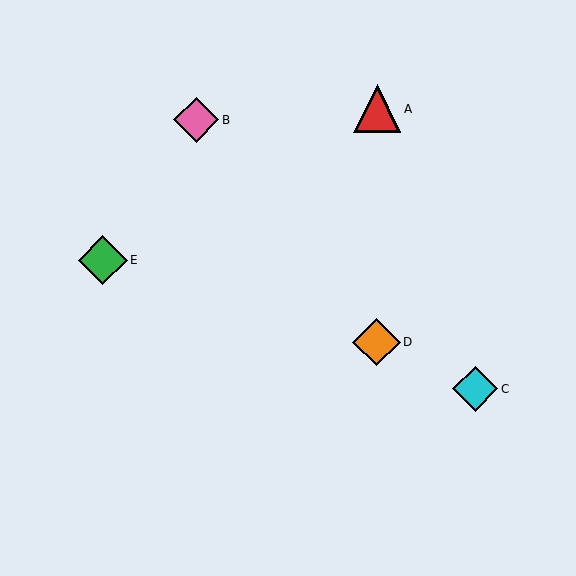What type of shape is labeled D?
Shape D is an orange diamond.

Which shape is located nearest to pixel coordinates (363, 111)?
The red triangle (labeled A) at (377, 109) is nearest to that location.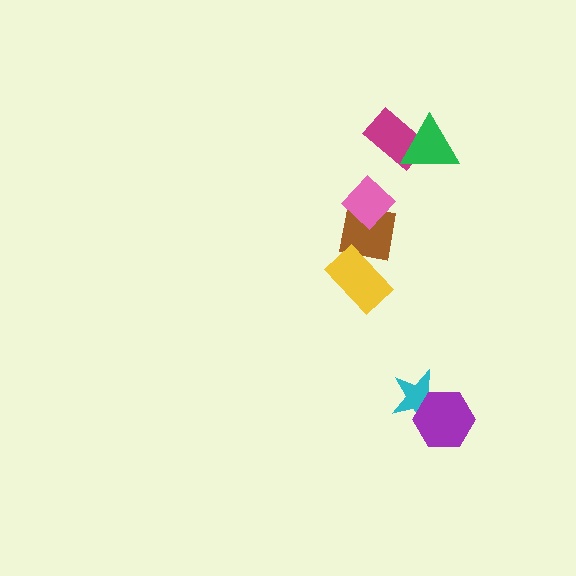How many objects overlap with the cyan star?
1 object overlaps with the cyan star.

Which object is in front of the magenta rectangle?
The green triangle is in front of the magenta rectangle.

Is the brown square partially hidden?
Yes, it is partially covered by another shape.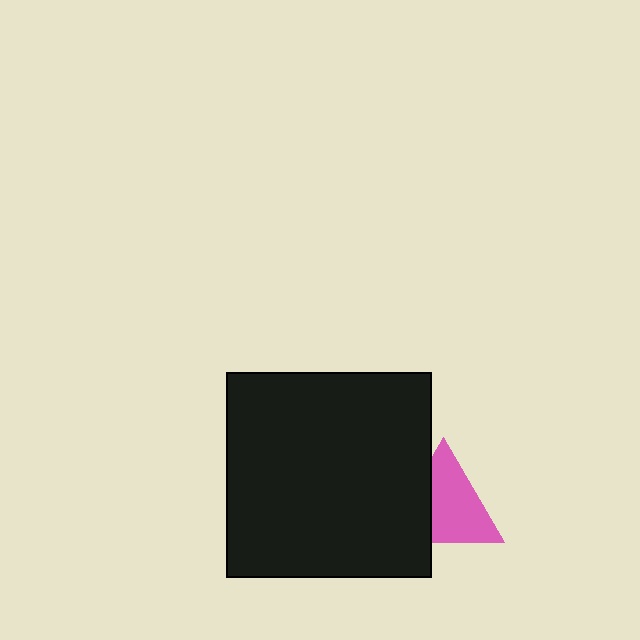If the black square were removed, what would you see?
You would see the complete pink triangle.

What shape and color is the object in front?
The object in front is a black square.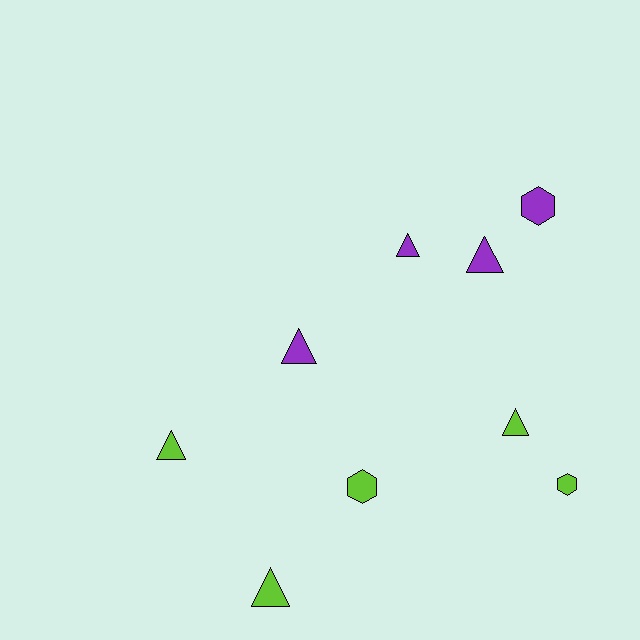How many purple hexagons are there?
There is 1 purple hexagon.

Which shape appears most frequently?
Triangle, with 6 objects.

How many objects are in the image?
There are 9 objects.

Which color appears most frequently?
Lime, with 5 objects.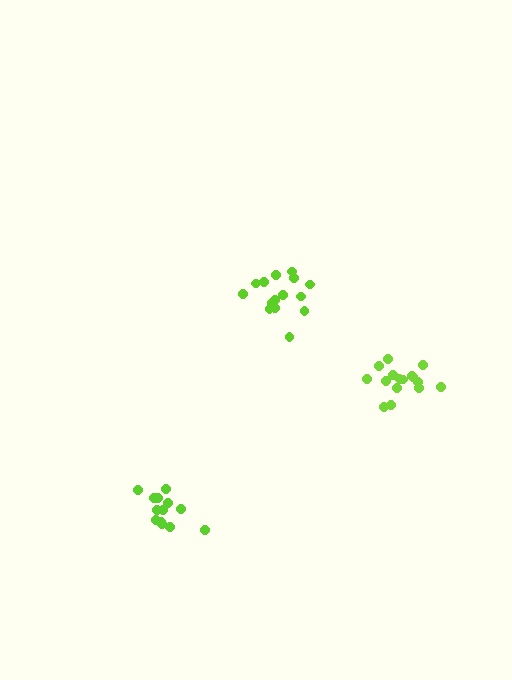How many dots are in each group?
Group 1: 16 dots, Group 2: 13 dots, Group 3: 16 dots (45 total).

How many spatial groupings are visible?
There are 3 spatial groupings.